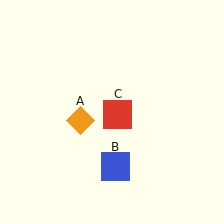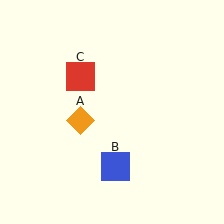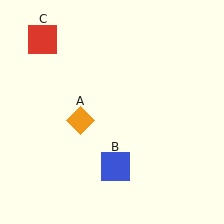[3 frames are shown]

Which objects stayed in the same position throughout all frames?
Orange diamond (object A) and blue square (object B) remained stationary.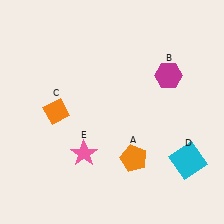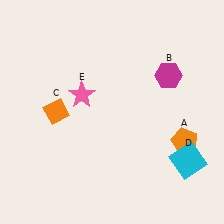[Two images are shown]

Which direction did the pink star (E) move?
The pink star (E) moved up.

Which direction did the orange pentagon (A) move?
The orange pentagon (A) moved right.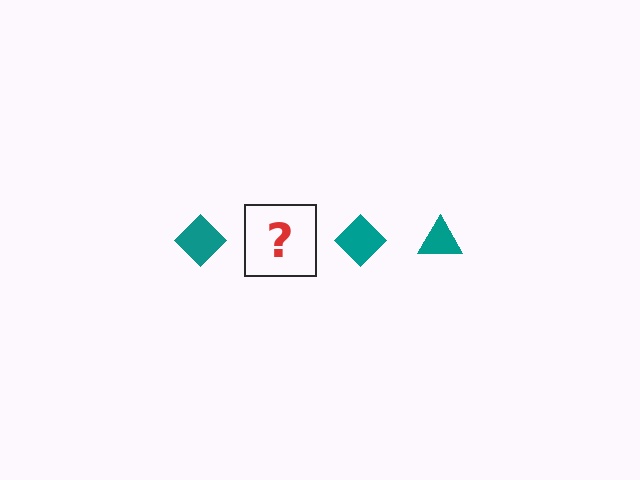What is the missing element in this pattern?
The missing element is a teal triangle.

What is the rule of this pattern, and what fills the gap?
The rule is that the pattern cycles through diamond, triangle shapes in teal. The gap should be filled with a teal triangle.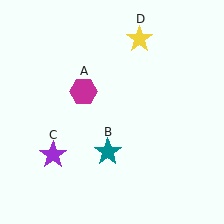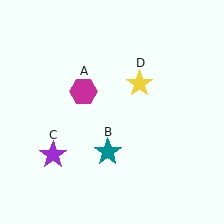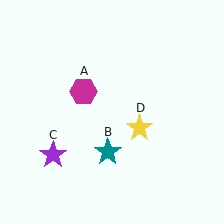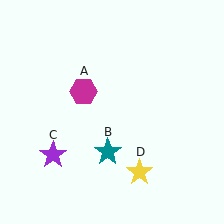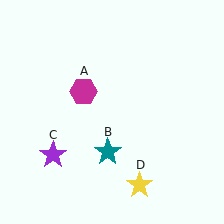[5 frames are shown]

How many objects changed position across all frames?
1 object changed position: yellow star (object D).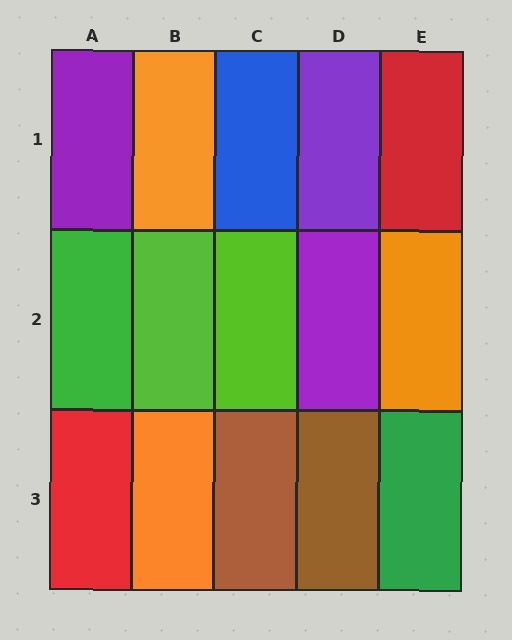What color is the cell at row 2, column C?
Lime.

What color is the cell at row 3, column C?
Brown.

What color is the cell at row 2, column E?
Orange.